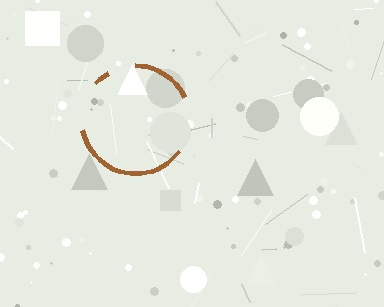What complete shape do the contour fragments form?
The contour fragments form a circle.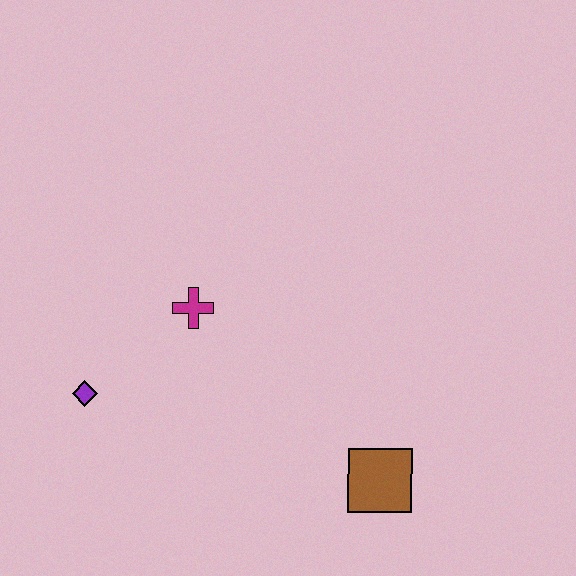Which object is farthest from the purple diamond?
The brown square is farthest from the purple diamond.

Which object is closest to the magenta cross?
The purple diamond is closest to the magenta cross.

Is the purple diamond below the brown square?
No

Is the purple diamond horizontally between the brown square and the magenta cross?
No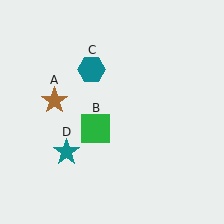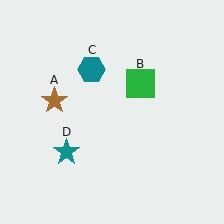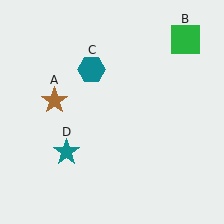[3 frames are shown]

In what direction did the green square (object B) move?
The green square (object B) moved up and to the right.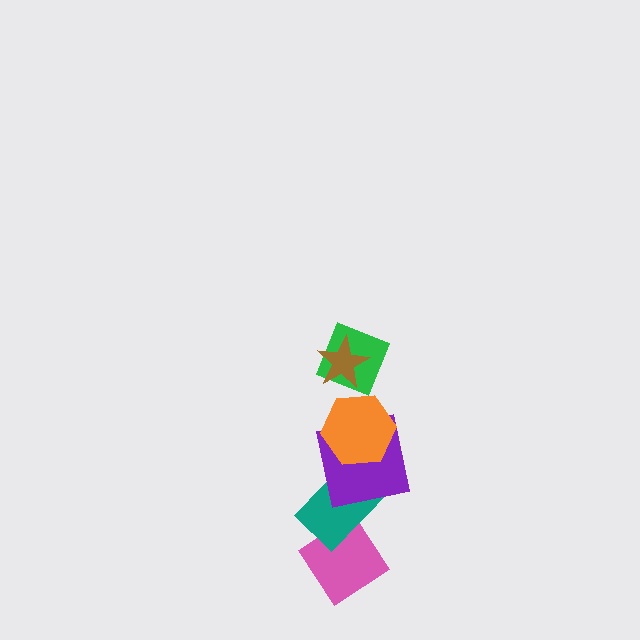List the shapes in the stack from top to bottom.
From top to bottom: the brown star, the green diamond, the orange hexagon, the purple square, the teal rectangle, the pink diamond.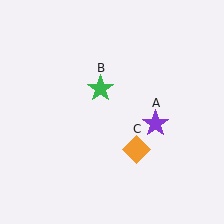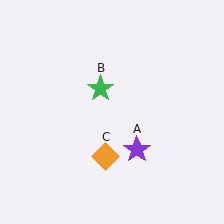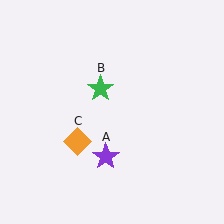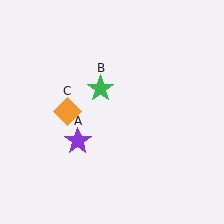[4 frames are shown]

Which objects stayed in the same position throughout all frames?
Green star (object B) remained stationary.